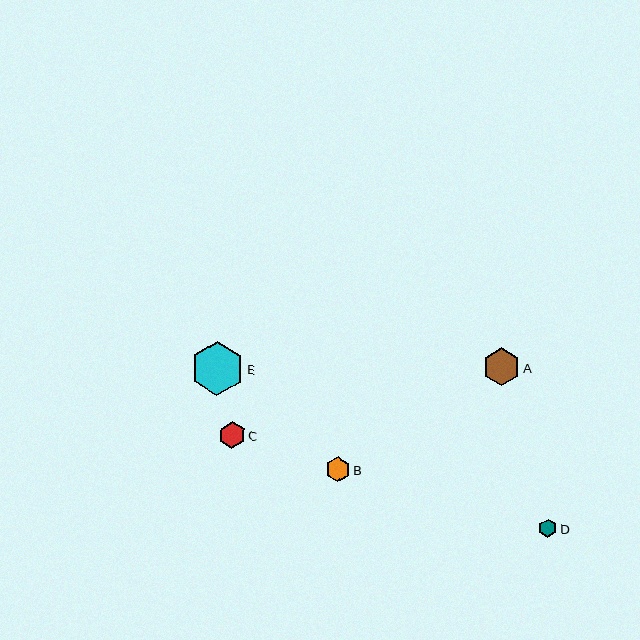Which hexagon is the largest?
Hexagon E is the largest with a size of approximately 54 pixels.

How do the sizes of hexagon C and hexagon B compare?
Hexagon C and hexagon B are approximately the same size.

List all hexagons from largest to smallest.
From largest to smallest: E, A, C, B, D.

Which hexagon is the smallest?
Hexagon D is the smallest with a size of approximately 18 pixels.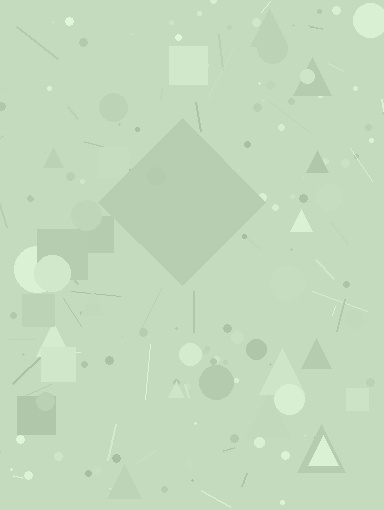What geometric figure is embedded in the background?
A diamond is embedded in the background.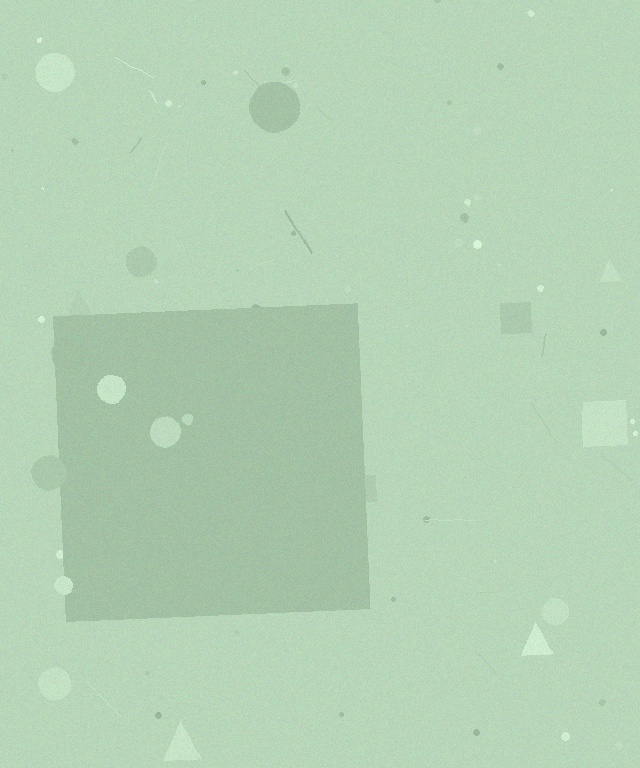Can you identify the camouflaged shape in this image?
The camouflaged shape is a square.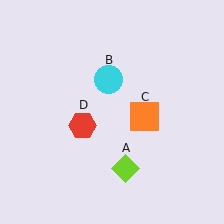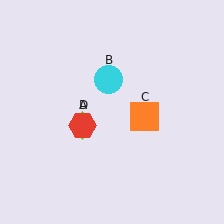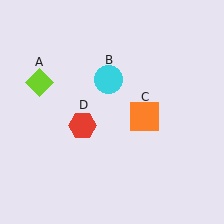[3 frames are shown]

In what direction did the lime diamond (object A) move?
The lime diamond (object A) moved up and to the left.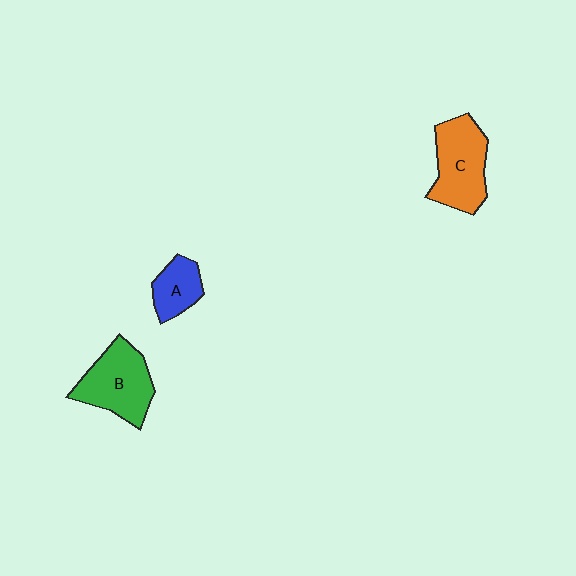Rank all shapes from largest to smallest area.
From largest to smallest: B (green), C (orange), A (blue).